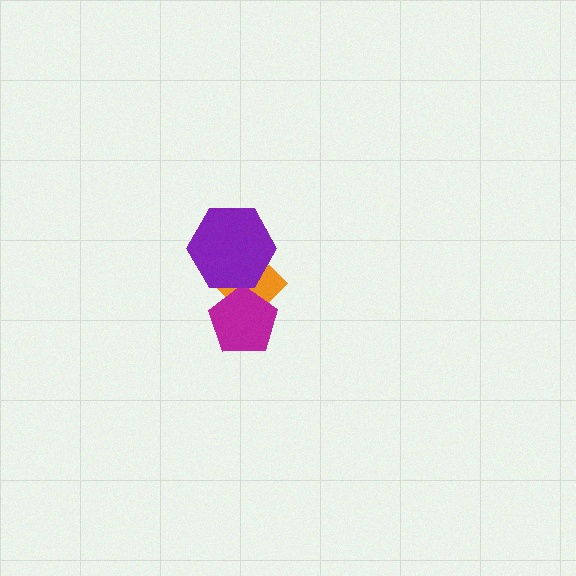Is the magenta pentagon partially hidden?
No, no other shape covers it.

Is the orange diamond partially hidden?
Yes, it is partially covered by another shape.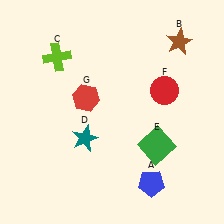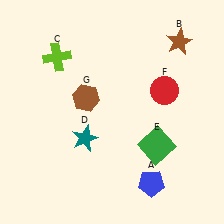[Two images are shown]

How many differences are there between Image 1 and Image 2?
There is 1 difference between the two images.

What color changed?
The hexagon (G) changed from red in Image 1 to brown in Image 2.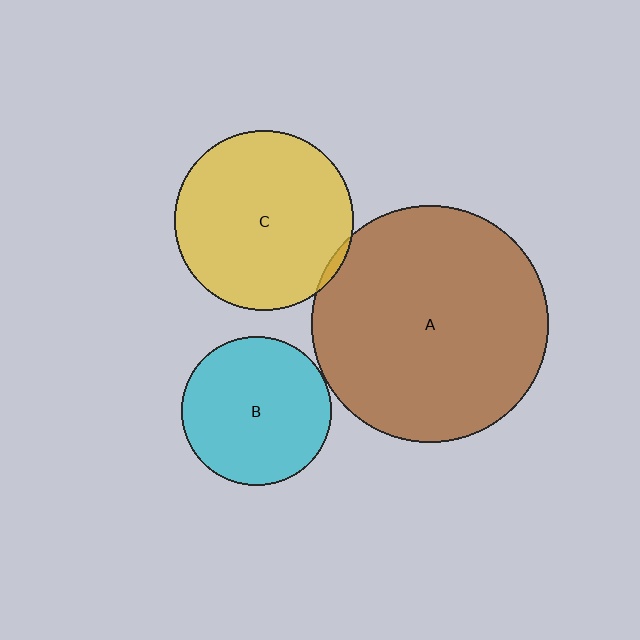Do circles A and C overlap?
Yes.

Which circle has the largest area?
Circle A (brown).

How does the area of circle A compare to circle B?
Approximately 2.5 times.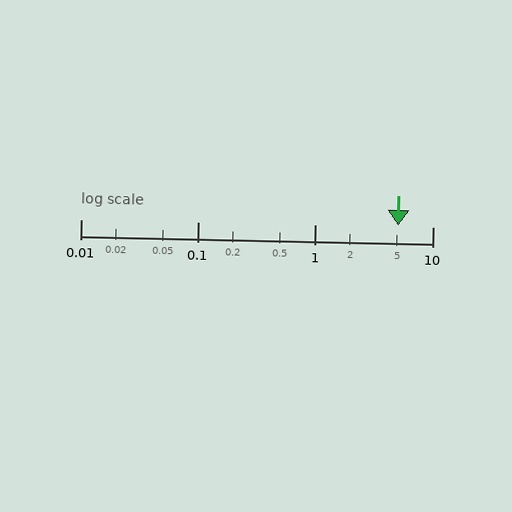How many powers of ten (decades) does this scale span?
The scale spans 3 decades, from 0.01 to 10.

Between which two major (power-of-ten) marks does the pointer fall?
The pointer is between 1 and 10.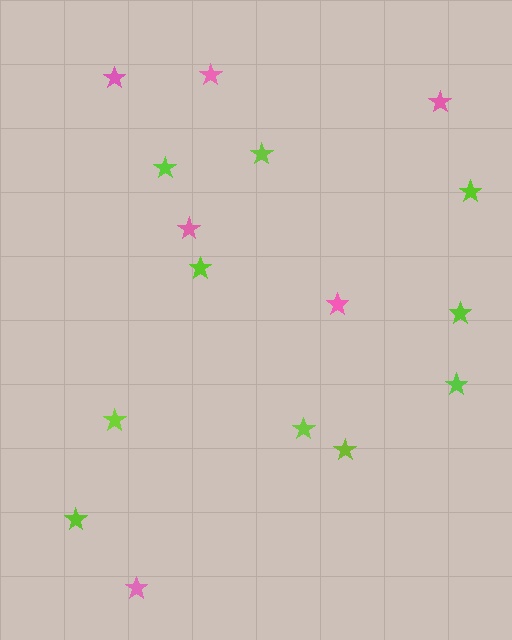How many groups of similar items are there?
There are 2 groups: one group of lime stars (10) and one group of pink stars (6).